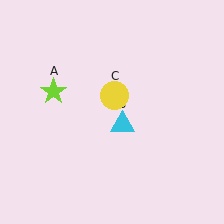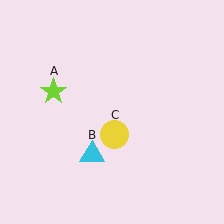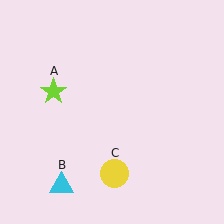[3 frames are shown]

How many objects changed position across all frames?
2 objects changed position: cyan triangle (object B), yellow circle (object C).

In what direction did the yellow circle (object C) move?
The yellow circle (object C) moved down.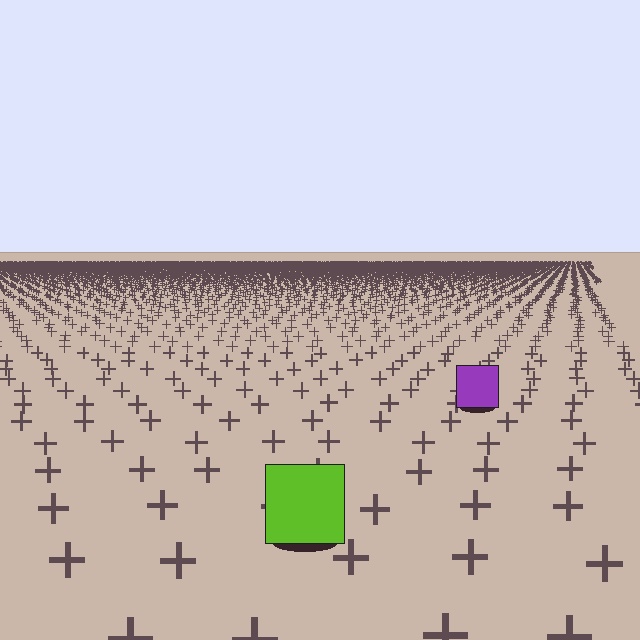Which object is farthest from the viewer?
The purple square is farthest from the viewer. It appears smaller and the ground texture around it is denser.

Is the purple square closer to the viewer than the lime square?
No. The lime square is closer — you can tell from the texture gradient: the ground texture is coarser near it.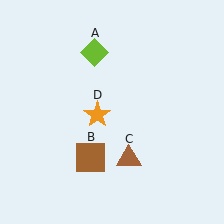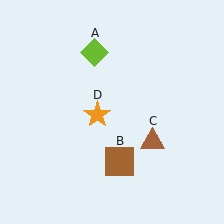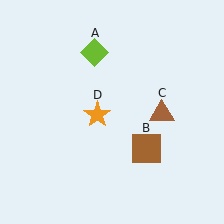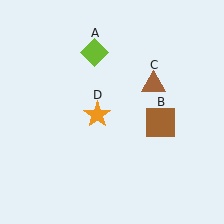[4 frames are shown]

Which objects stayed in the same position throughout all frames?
Lime diamond (object A) and orange star (object D) remained stationary.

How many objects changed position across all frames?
2 objects changed position: brown square (object B), brown triangle (object C).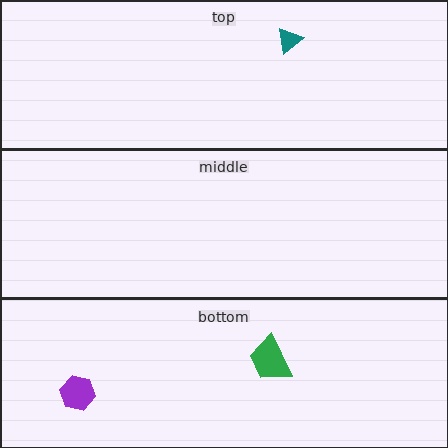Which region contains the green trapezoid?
The bottom region.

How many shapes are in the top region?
1.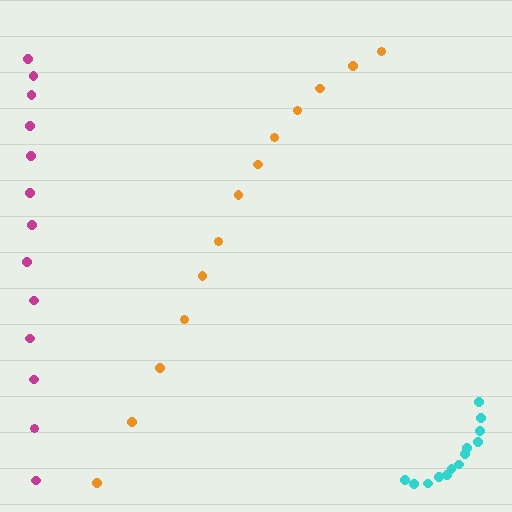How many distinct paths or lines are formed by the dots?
There are 3 distinct paths.